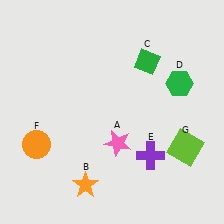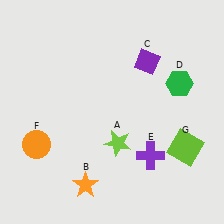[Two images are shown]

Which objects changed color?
A changed from pink to lime. C changed from green to purple.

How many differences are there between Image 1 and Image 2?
There are 2 differences between the two images.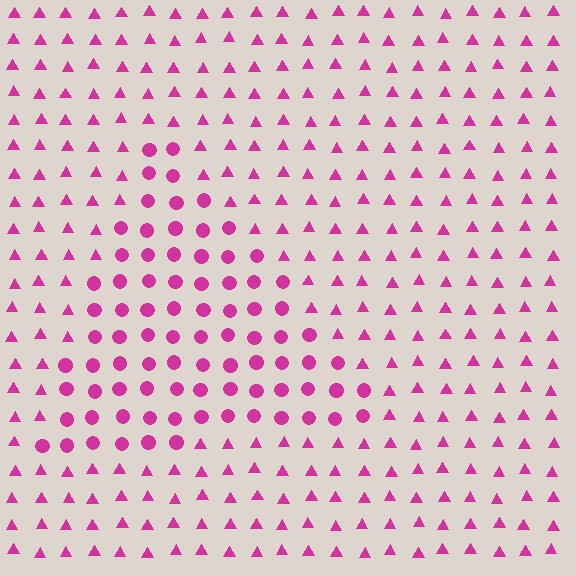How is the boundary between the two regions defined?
The boundary is defined by a change in element shape: circles inside vs. triangles outside. All elements share the same color and spacing.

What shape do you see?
I see a triangle.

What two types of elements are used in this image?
The image uses circles inside the triangle region and triangles outside it.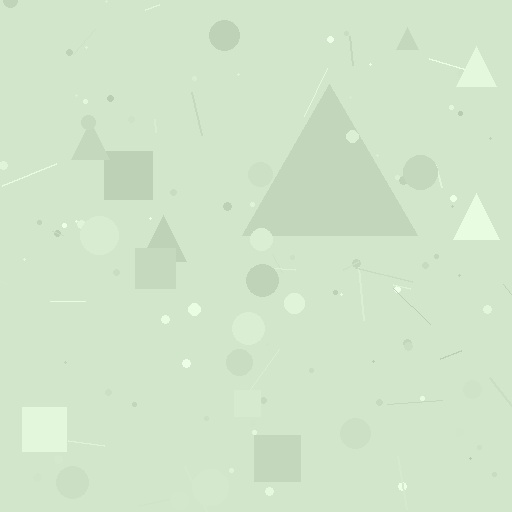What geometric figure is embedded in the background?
A triangle is embedded in the background.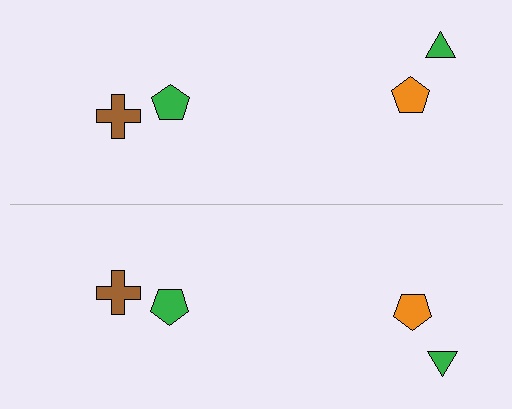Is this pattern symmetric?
Yes, this pattern has bilateral (reflection) symmetry.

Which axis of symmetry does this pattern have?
The pattern has a horizontal axis of symmetry running through the center of the image.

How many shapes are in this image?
There are 8 shapes in this image.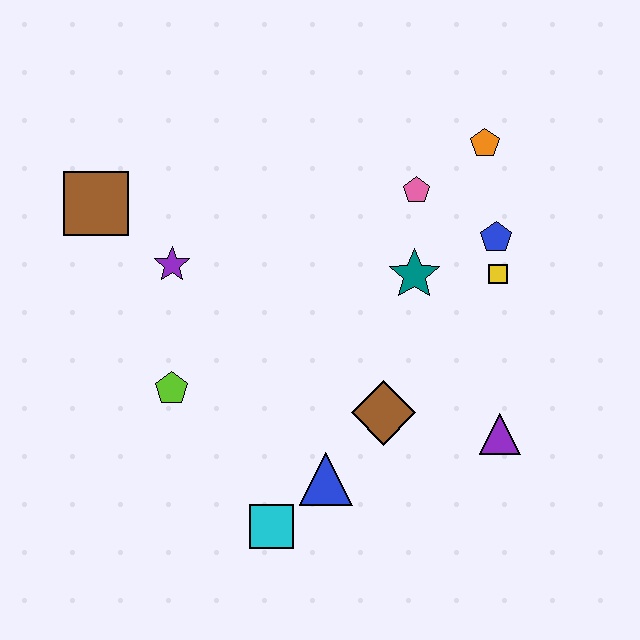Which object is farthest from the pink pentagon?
The cyan square is farthest from the pink pentagon.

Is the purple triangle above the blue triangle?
Yes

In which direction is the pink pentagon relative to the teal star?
The pink pentagon is above the teal star.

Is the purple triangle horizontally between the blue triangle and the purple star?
No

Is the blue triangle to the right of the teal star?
No